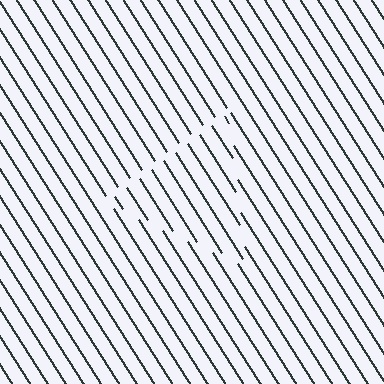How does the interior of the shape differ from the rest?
The interior of the shape contains the same grating, shifted by half a period — the contour is defined by the phase discontinuity where line-ends from the inner and outer gratings abut.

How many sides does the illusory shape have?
3 sides — the line-ends trace a triangle.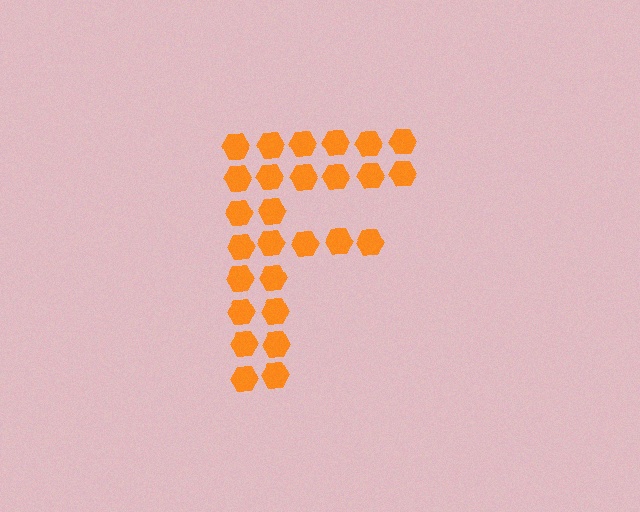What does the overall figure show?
The overall figure shows the letter F.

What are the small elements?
The small elements are hexagons.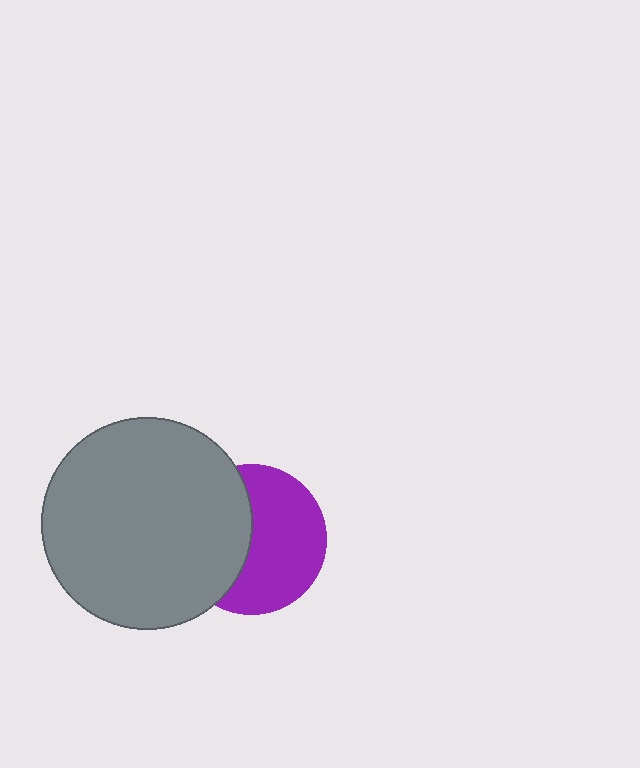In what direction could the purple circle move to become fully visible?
The purple circle could move right. That would shift it out from behind the gray circle entirely.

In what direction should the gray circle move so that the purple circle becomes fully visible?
The gray circle should move left. That is the shortest direction to clear the overlap and leave the purple circle fully visible.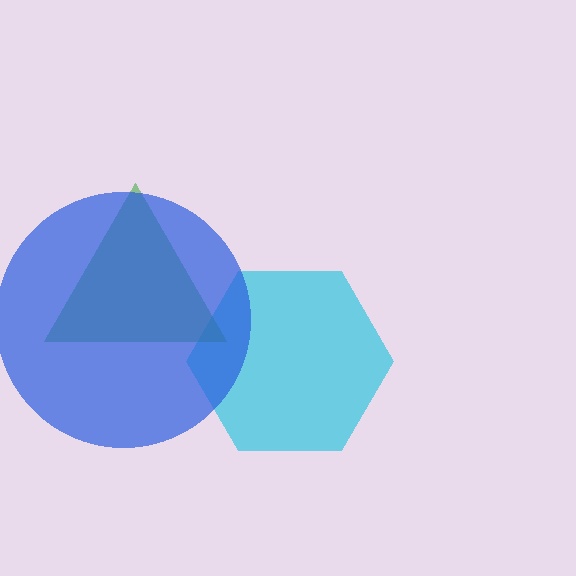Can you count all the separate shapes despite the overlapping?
Yes, there are 3 separate shapes.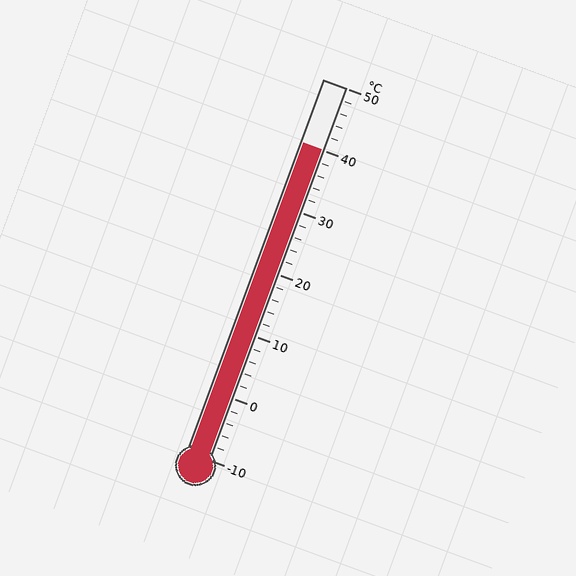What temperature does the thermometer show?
The thermometer shows approximately 40°C.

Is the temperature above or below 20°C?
The temperature is above 20°C.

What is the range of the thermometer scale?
The thermometer scale ranges from -10°C to 50°C.